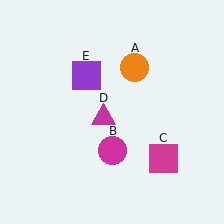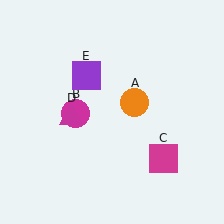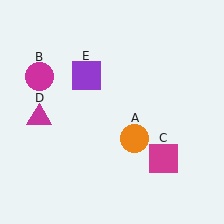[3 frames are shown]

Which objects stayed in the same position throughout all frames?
Magenta square (object C) and purple square (object E) remained stationary.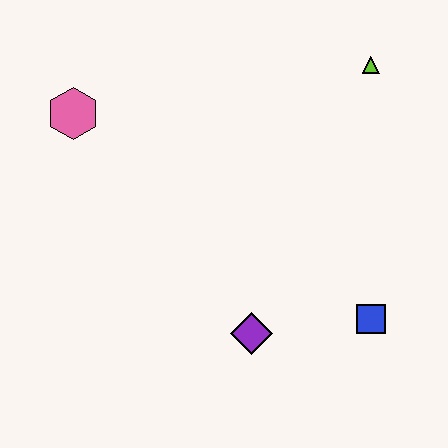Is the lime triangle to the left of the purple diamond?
No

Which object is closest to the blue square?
The purple diamond is closest to the blue square.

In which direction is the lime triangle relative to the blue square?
The lime triangle is above the blue square.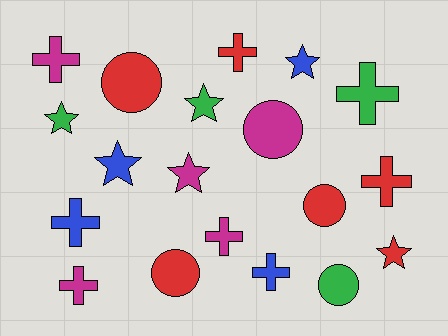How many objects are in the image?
There are 19 objects.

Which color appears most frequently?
Red, with 6 objects.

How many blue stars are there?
There are 2 blue stars.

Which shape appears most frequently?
Cross, with 8 objects.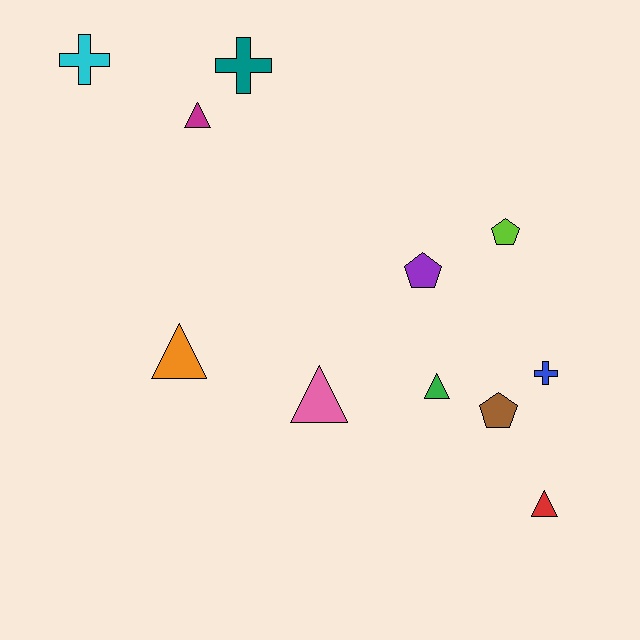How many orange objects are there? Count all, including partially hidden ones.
There is 1 orange object.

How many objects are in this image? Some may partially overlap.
There are 11 objects.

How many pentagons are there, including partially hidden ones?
There are 3 pentagons.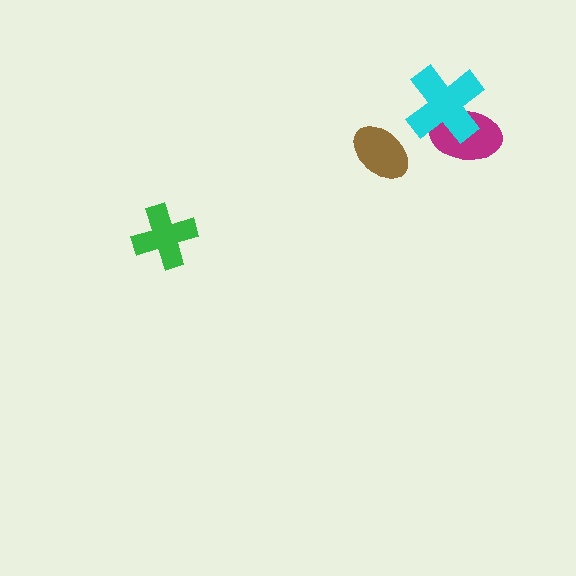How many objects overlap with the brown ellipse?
0 objects overlap with the brown ellipse.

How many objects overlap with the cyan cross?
1 object overlaps with the cyan cross.